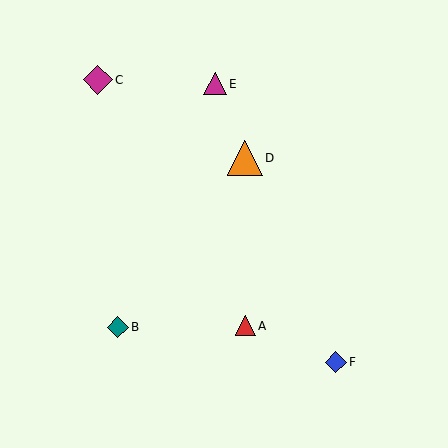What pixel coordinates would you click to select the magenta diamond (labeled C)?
Click at (98, 80) to select the magenta diamond C.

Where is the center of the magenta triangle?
The center of the magenta triangle is at (215, 84).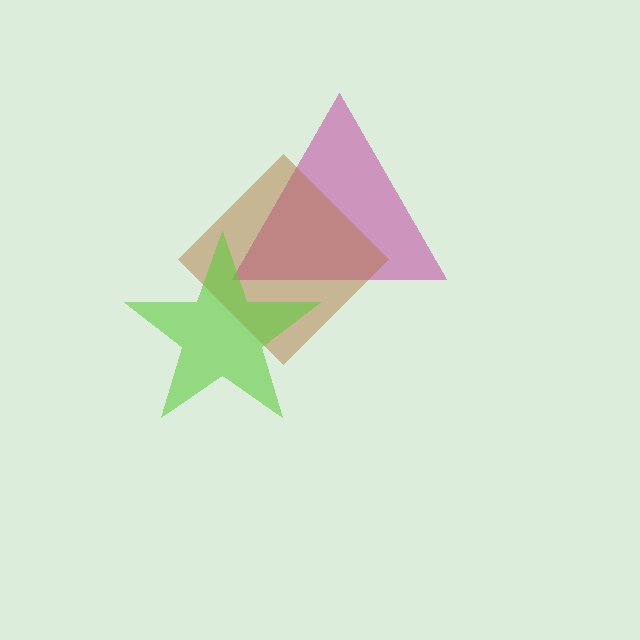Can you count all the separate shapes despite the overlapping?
Yes, there are 3 separate shapes.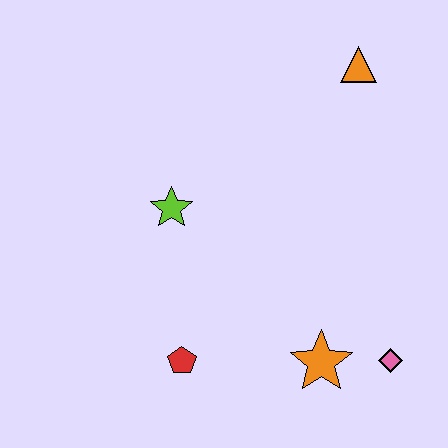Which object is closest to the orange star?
The pink diamond is closest to the orange star.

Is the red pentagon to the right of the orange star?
No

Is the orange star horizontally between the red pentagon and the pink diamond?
Yes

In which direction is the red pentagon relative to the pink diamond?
The red pentagon is to the left of the pink diamond.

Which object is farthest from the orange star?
The orange triangle is farthest from the orange star.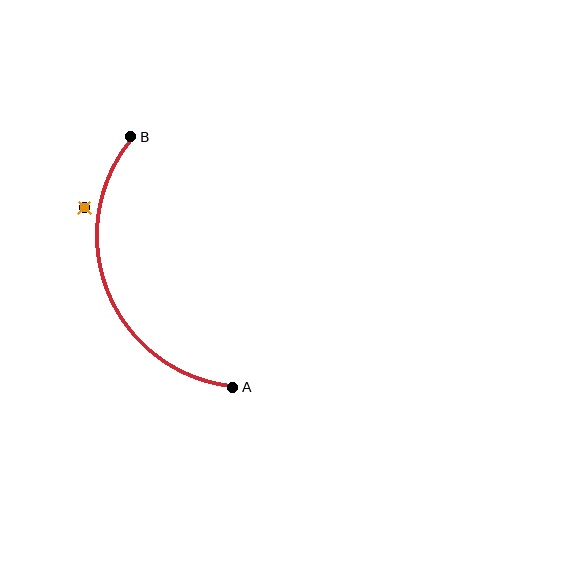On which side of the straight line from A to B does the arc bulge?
The arc bulges to the left of the straight line connecting A and B.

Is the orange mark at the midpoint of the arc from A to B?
No — the orange mark does not lie on the arc at all. It sits slightly outside the curve.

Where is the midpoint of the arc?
The arc midpoint is the point on the curve farthest from the straight line joining A and B. It sits to the left of that line.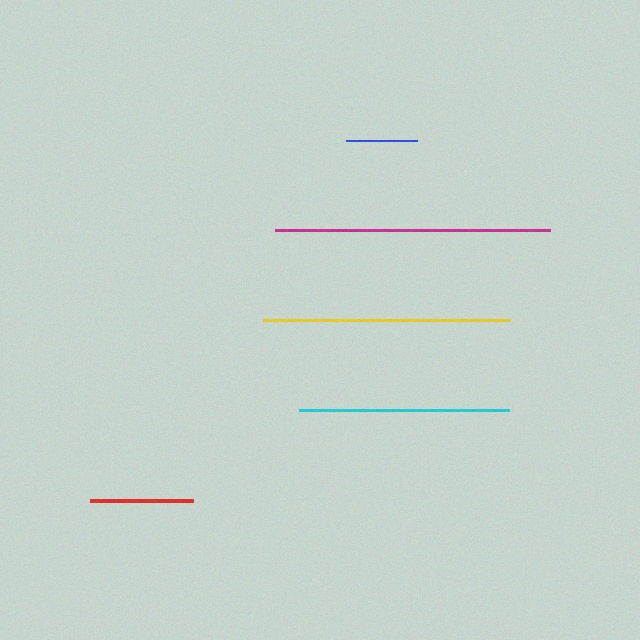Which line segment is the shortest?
The blue line is the shortest at approximately 71 pixels.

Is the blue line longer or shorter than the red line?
The red line is longer than the blue line.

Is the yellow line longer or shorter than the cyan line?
The yellow line is longer than the cyan line.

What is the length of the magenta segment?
The magenta segment is approximately 275 pixels long.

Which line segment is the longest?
The magenta line is the longest at approximately 275 pixels.